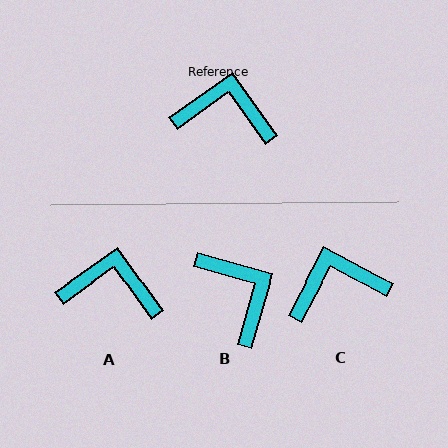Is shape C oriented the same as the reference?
No, it is off by about 27 degrees.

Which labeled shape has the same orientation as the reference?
A.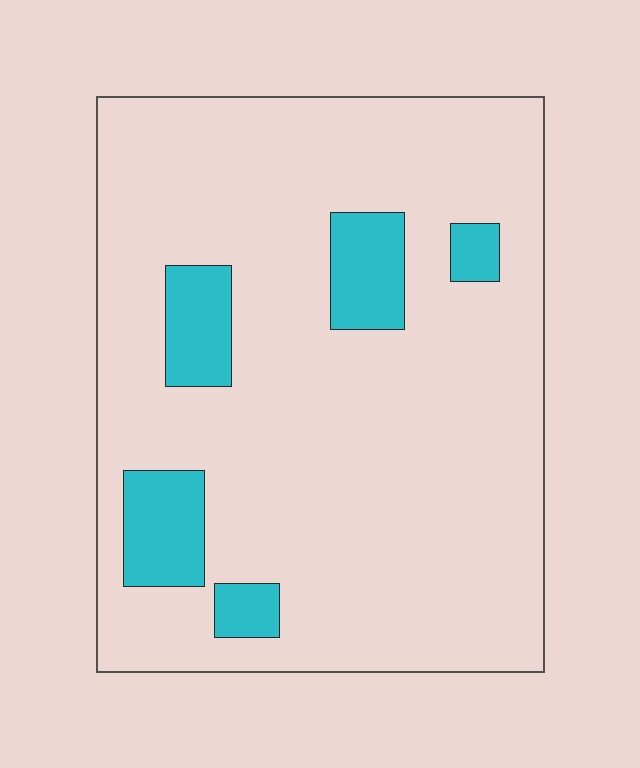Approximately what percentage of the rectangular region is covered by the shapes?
Approximately 15%.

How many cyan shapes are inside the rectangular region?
5.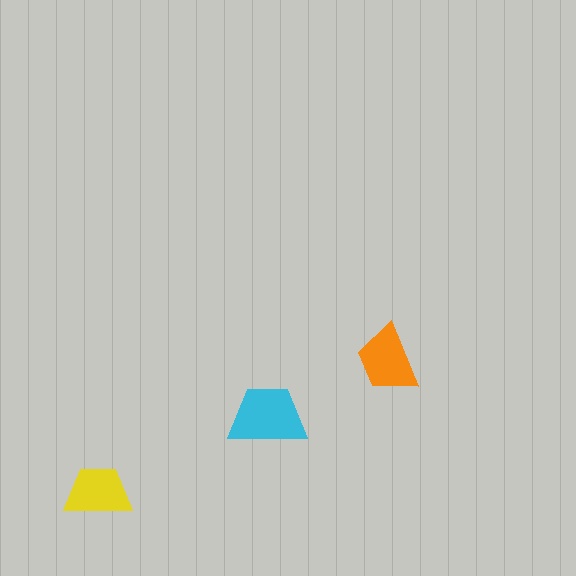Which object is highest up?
The orange trapezoid is topmost.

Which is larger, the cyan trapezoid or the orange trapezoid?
The cyan one.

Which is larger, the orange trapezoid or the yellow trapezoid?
The orange one.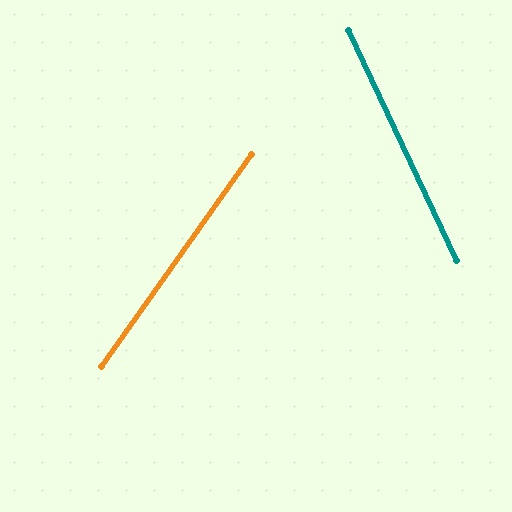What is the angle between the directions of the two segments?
Approximately 60 degrees.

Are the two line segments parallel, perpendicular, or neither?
Neither parallel nor perpendicular — they differ by about 60°.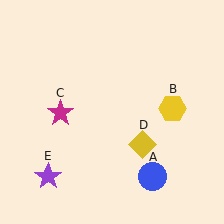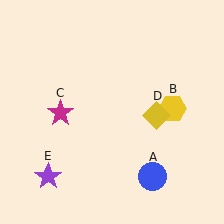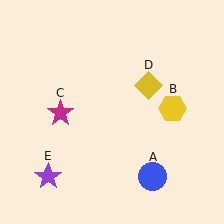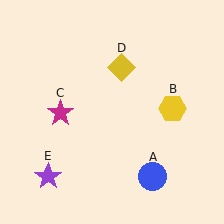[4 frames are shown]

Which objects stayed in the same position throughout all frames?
Blue circle (object A) and yellow hexagon (object B) and magenta star (object C) and purple star (object E) remained stationary.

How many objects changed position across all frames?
1 object changed position: yellow diamond (object D).